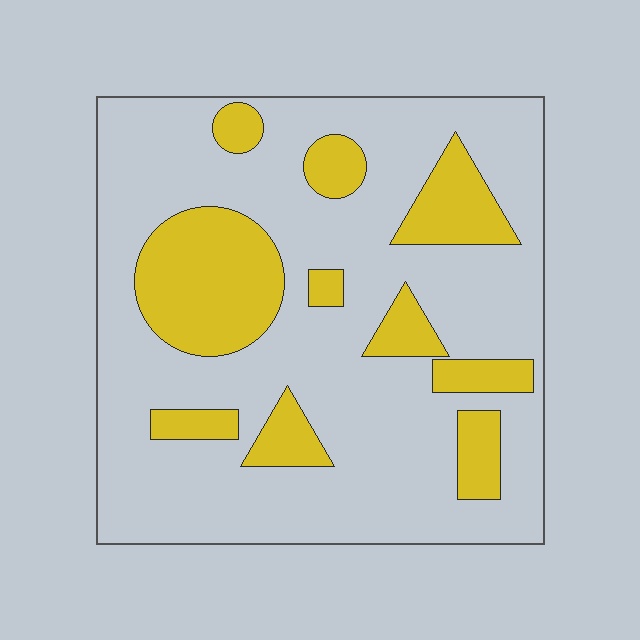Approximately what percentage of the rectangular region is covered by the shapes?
Approximately 25%.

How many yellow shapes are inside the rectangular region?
10.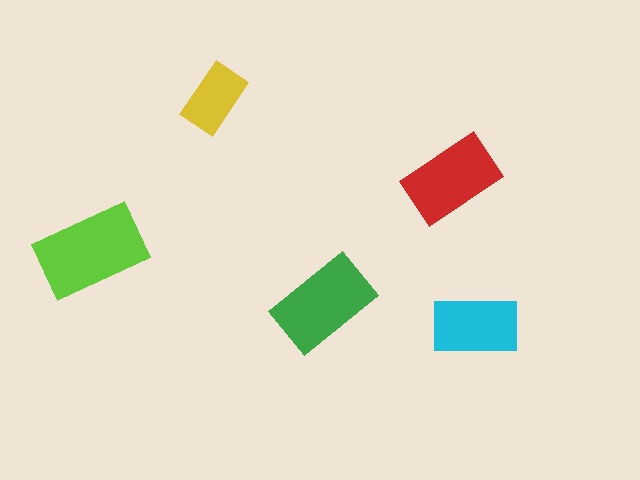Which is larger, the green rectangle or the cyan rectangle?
The green one.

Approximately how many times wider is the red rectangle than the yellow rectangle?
About 1.5 times wider.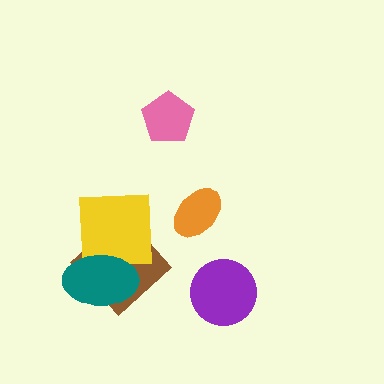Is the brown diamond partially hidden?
Yes, it is partially covered by another shape.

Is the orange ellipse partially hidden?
No, no other shape covers it.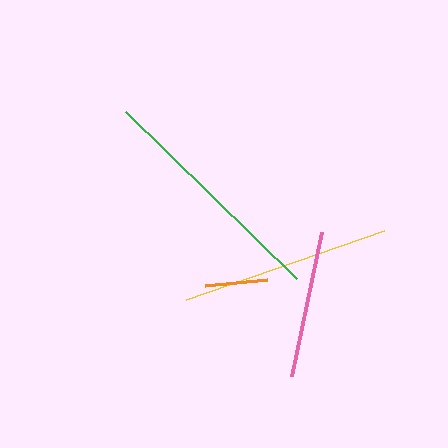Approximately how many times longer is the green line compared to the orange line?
The green line is approximately 3.9 times the length of the orange line.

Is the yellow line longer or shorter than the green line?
The green line is longer than the yellow line.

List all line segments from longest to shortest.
From longest to shortest: green, yellow, pink, orange.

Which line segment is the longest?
The green line is the longest at approximately 239 pixels.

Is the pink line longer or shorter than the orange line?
The pink line is longer than the orange line.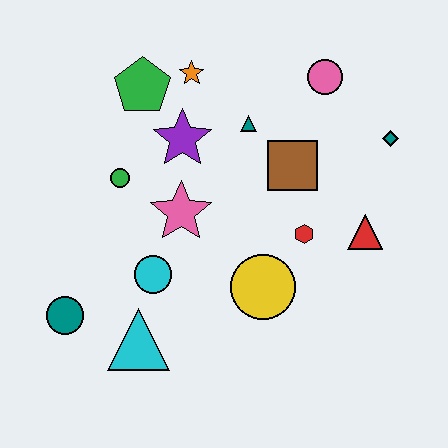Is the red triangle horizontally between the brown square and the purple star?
No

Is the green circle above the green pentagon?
No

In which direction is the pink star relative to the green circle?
The pink star is to the right of the green circle.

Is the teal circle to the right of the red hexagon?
No